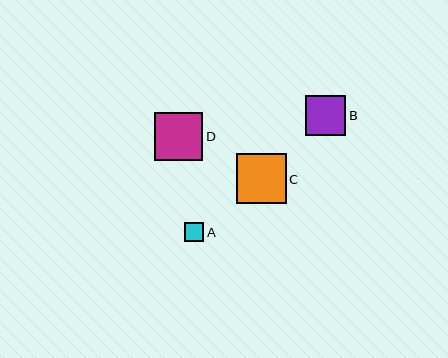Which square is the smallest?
Square A is the smallest with a size of approximately 19 pixels.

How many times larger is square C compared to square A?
Square C is approximately 2.6 times the size of square A.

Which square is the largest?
Square C is the largest with a size of approximately 50 pixels.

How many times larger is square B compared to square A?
Square B is approximately 2.1 times the size of square A.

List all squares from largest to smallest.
From largest to smallest: C, D, B, A.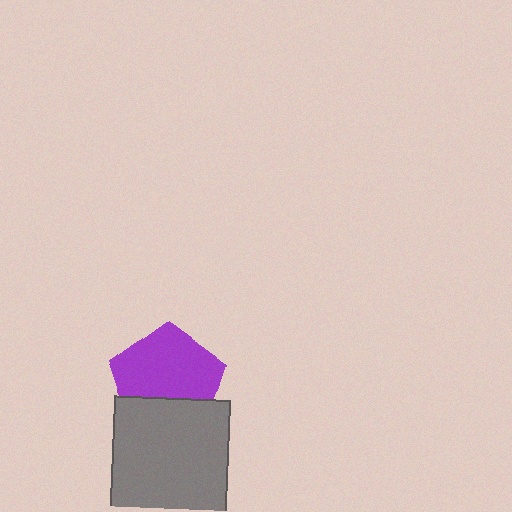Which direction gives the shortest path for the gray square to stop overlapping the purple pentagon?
Moving down gives the shortest separation.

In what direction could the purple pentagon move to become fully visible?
The purple pentagon could move up. That would shift it out from behind the gray square entirely.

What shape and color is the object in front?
The object in front is a gray square.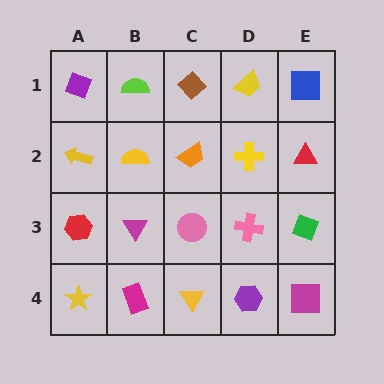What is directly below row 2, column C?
A pink circle.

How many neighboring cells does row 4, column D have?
3.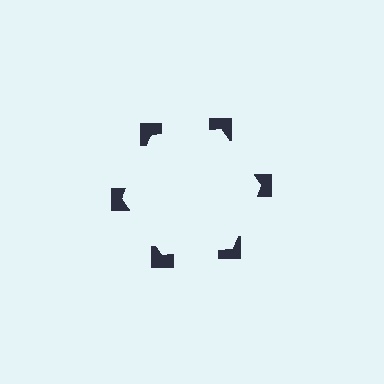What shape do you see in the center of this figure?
An illusory hexagon — its edges are inferred from the aligned wedge cuts in the notched squares, not physically drawn.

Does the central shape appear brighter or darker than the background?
It typically appears slightly brighter than the background, even though no actual brightness change is drawn.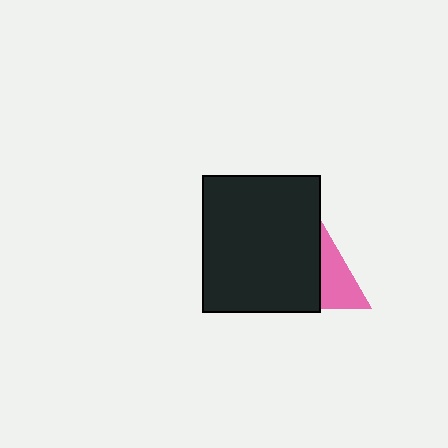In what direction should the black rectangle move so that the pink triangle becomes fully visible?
The black rectangle should move left. That is the shortest direction to clear the overlap and leave the pink triangle fully visible.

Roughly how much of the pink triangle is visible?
A small part of it is visible (roughly 40%).